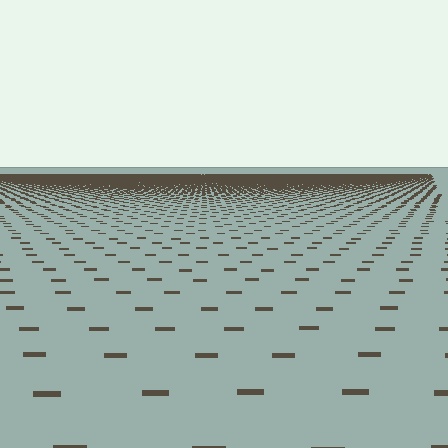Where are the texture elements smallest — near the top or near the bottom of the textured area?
Near the top.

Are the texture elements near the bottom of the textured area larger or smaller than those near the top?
Larger. Near the bottom, elements are closer to the viewer and appear at a bigger on-screen size.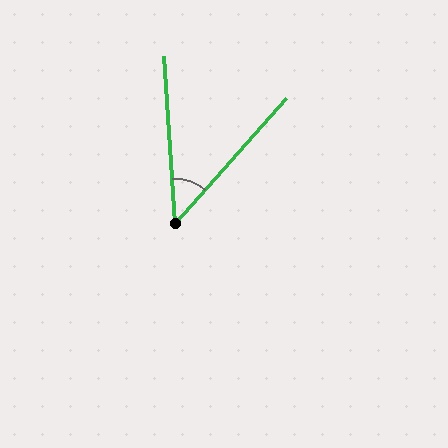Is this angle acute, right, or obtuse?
It is acute.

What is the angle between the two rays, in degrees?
Approximately 45 degrees.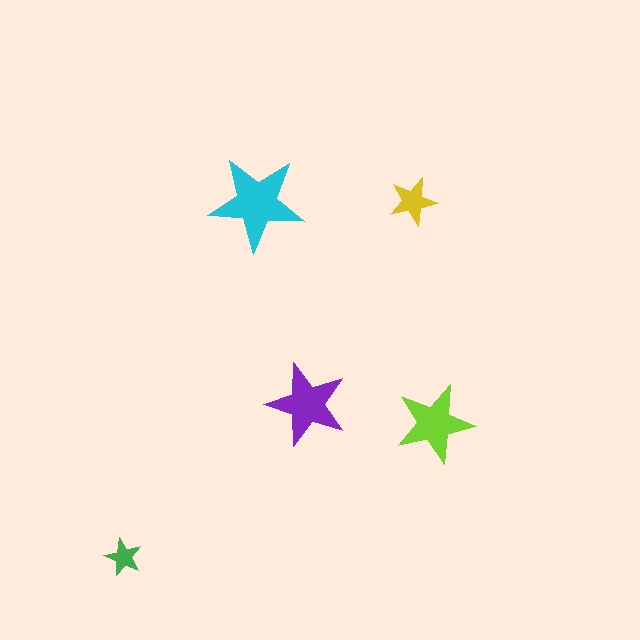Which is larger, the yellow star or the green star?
The yellow one.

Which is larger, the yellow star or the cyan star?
The cyan one.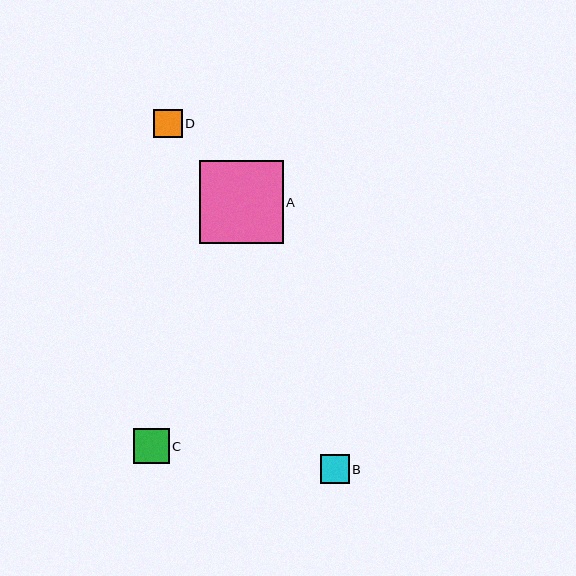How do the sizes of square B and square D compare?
Square B and square D are approximately the same size.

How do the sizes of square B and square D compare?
Square B and square D are approximately the same size.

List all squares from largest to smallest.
From largest to smallest: A, C, B, D.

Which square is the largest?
Square A is the largest with a size of approximately 84 pixels.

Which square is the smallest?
Square D is the smallest with a size of approximately 28 pixels.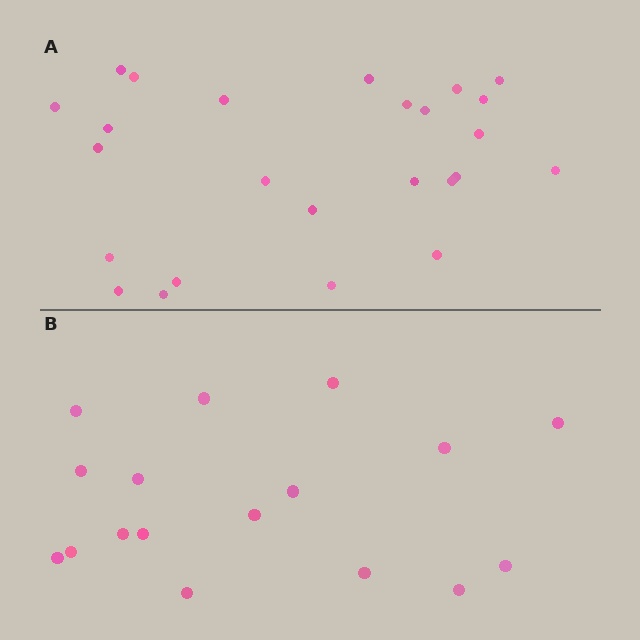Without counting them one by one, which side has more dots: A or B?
Region A (the top region) has more dots.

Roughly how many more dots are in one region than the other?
Region A has roughly 8 or so more dots than region B.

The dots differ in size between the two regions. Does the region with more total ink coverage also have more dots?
No. Region B has more total ink coverage because its dots are larger, but region A actually contains more individual dots. Total area can be misleading — the number of items is what matters here.